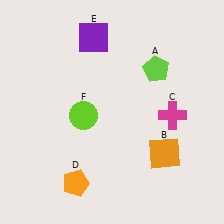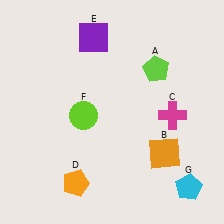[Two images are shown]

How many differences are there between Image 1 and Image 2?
There is 1 difference between the two images.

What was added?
A cyan pentagon (G) was added in Image 2.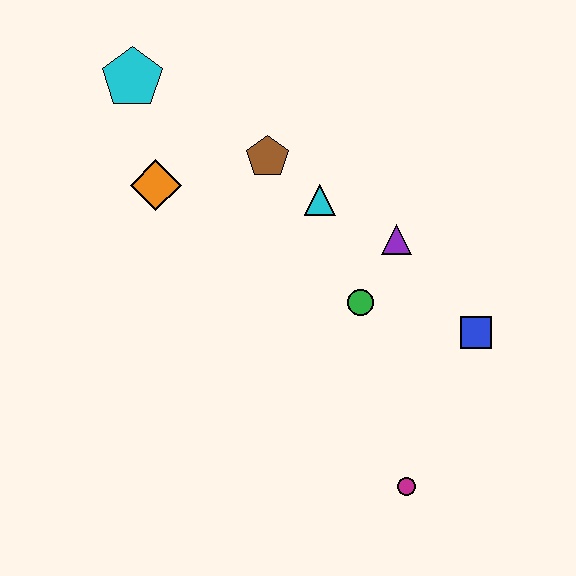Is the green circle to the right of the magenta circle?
No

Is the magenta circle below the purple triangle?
Yes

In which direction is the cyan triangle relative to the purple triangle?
The cyan triangle is to the left of the purple triangle.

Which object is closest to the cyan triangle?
The brown pentagon is closest to the cyan triangle.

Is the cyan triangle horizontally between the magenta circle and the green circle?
No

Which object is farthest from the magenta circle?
The cyan pentagon is farthest from the magenta circle.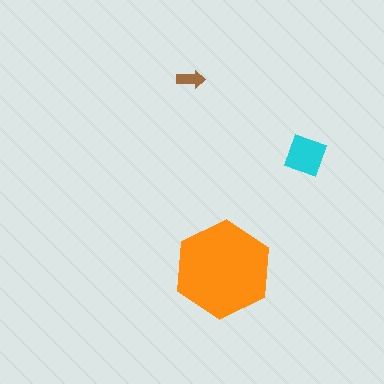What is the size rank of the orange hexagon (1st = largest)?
1st.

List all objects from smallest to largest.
The brown arrow, the cyan diamond, the orange hexagon.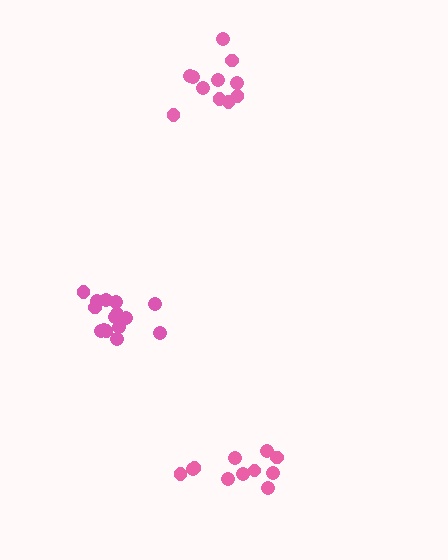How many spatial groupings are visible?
There are 3 spatial groupings.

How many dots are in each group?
Group 1: 11 dots, Group 2: 15 dots, Group 3: 11 dots (37 total).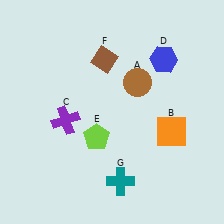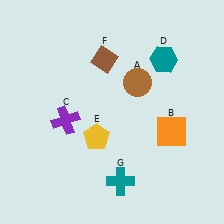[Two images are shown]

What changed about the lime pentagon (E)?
In Image 1, E is lime. In Image 2, it changed to yellow.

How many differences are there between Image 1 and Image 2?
There are 2 differences between the two images.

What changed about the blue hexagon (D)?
In Image 1, D is blue. In Image 2, it changed to teal.